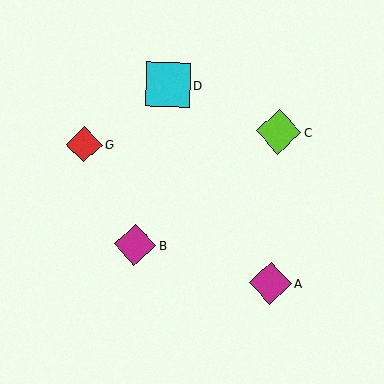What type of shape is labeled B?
Shape B is a magenta diamond.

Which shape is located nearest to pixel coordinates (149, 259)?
The magenta diamond (labeled B) at (135, 245) is nearest to that location.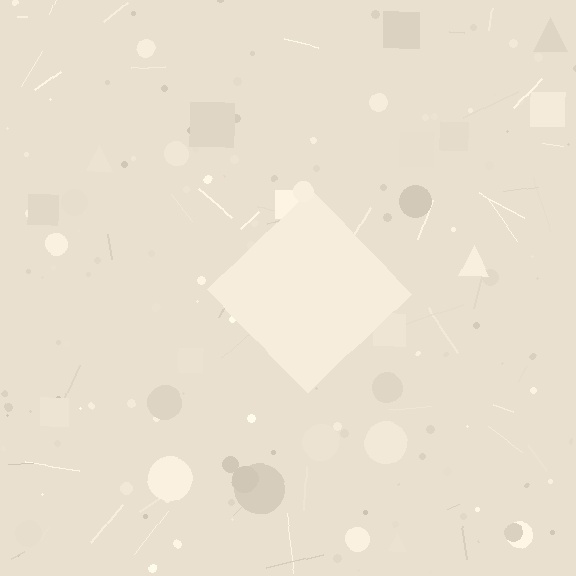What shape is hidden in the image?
A diamond is hidden in the image.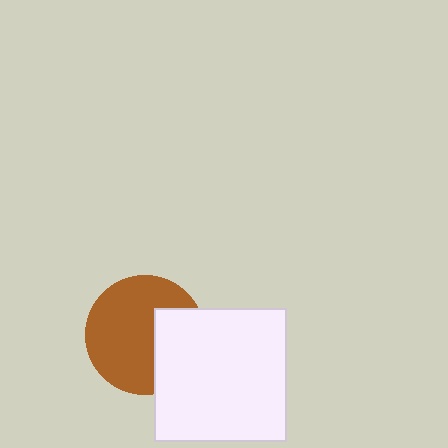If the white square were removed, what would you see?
You would see the complete brown circle.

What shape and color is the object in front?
The object in front is a white square.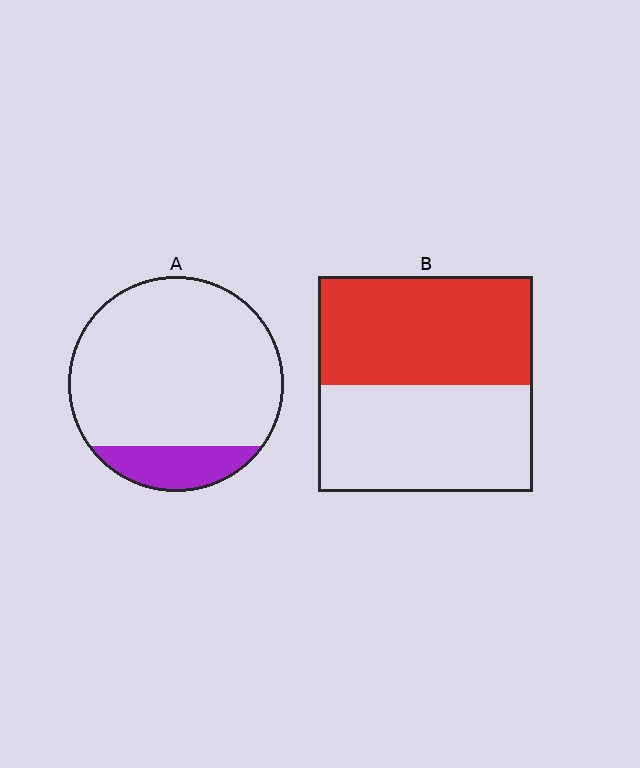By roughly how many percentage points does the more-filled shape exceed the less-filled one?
By roughly 35 percentage points (B over A).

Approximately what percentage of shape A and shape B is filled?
A is approximately 15% and B is approximately 50%.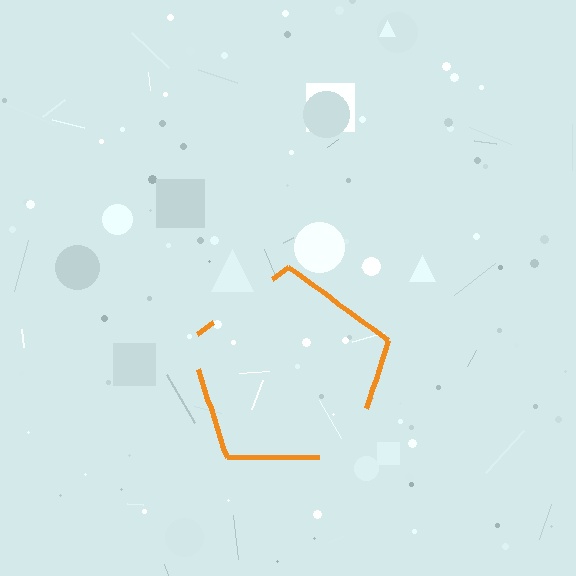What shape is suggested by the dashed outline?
The dashed outline suggests a pentagon.